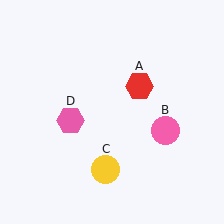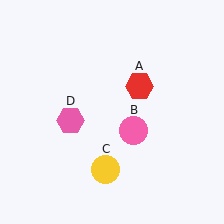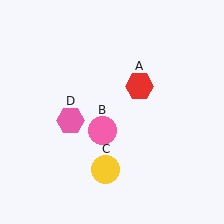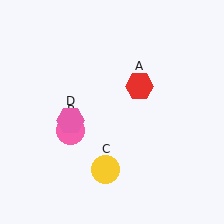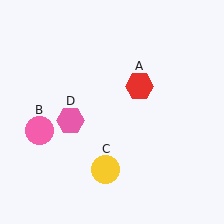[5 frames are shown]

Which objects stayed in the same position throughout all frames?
Red hexagon (object A) and yellow circle (object C) and pink hexagon (object D) remained stationary.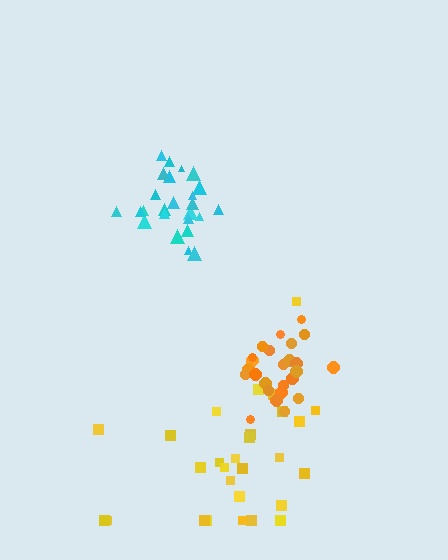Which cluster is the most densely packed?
Orange.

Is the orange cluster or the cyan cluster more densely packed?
Orange.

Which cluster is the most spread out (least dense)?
Yellow.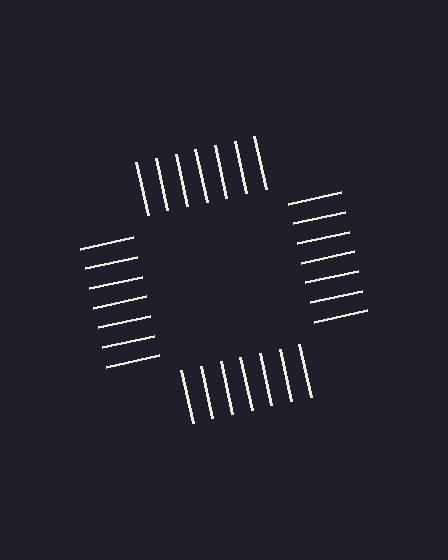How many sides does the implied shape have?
4 sides — the line-ends trace a square.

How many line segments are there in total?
28 — 7 along each of the 4 edges.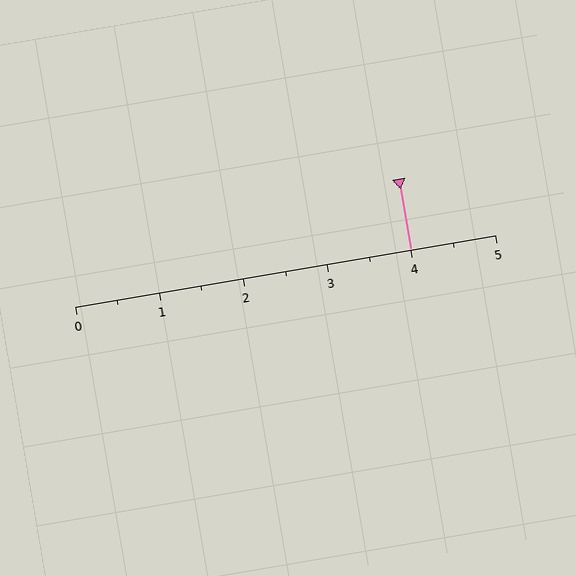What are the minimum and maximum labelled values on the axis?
The axis runs from 0 to 5.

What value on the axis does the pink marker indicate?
The marker indicates approximately 4.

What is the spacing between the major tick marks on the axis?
The major ticks are spaced 1 apart.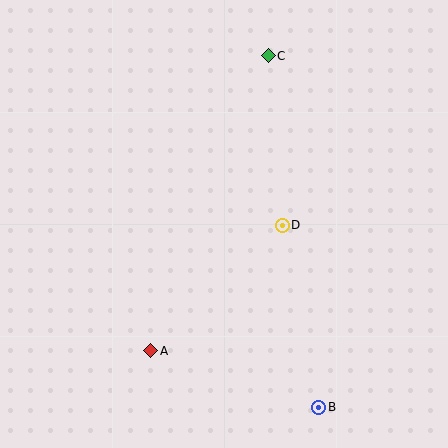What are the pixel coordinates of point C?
Point C is at (268, 56).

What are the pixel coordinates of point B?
Point B is at (319, 407).